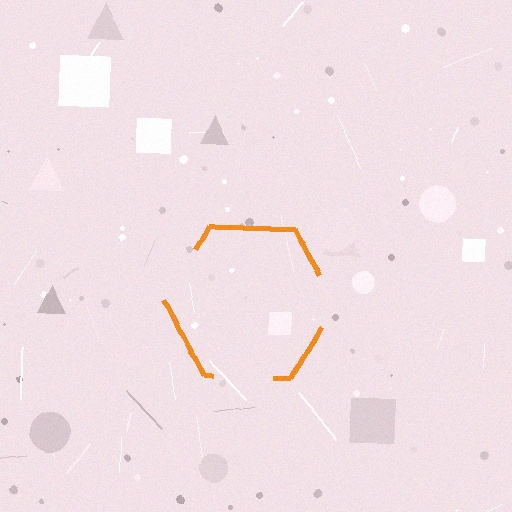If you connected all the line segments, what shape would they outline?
They would outline a hexagon.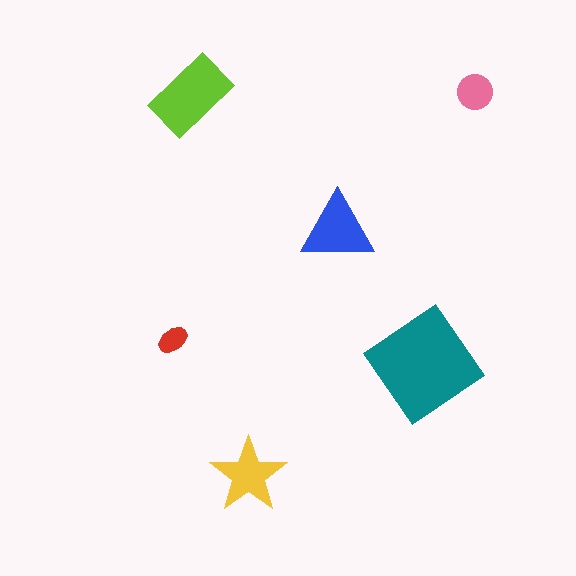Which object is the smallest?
The red ellipse.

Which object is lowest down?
The yellow star is bottommost.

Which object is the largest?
The teal diamond.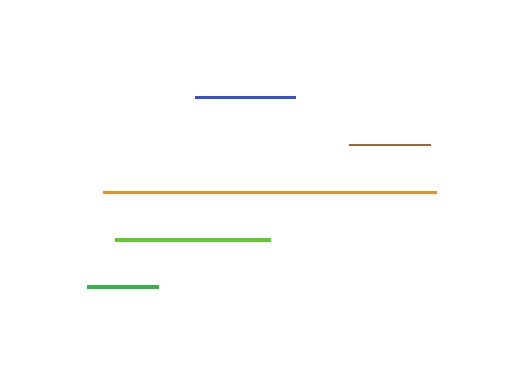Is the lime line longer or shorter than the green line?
The lime line is longer than the green line.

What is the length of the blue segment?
The blue segment is approximately 101 pixels long.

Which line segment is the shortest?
The green line is the shortest at approximately 71 pixels.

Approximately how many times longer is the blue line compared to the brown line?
The blue line is approximately 1.2 times the length of the brown line.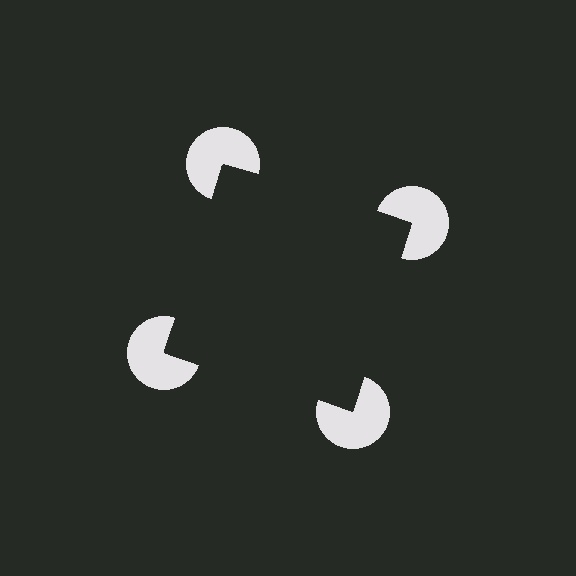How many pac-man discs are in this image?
There are 4 — one at each vertex of the illusory square.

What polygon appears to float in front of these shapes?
An illusory square — its edges are inferred from the aligned wedge cuts in the pac-man discs, not physically drawn.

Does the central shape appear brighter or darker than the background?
It typically appears slightly darker than the background, even though no actual brightness change is drawn.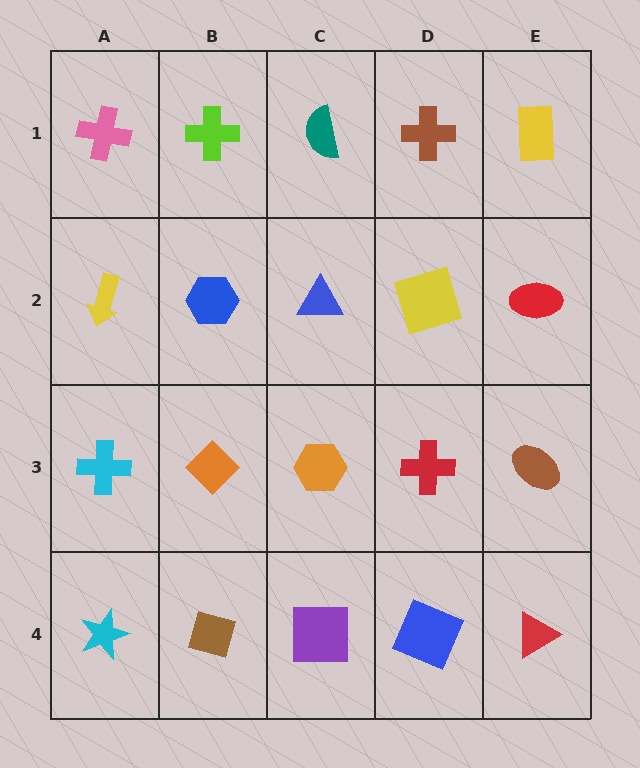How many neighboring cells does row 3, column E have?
3.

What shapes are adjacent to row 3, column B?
A blue hexagon (row 2, column B), a brown diamond (row 4, column B), a cyan cross (row 3, column A), an orange hexagon (row 3, column C).